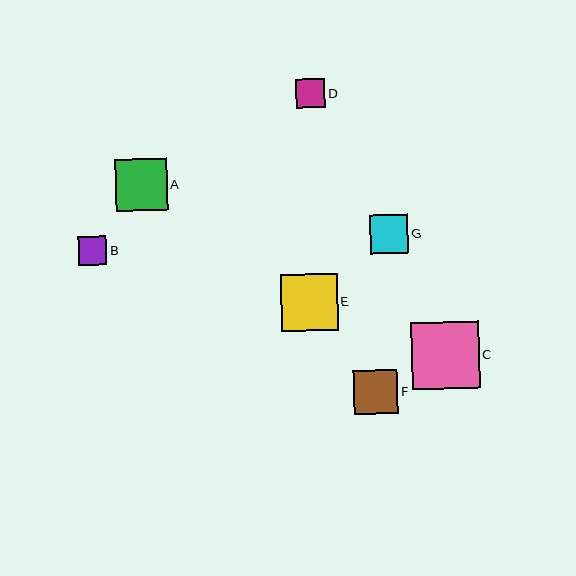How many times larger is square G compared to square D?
Square G is approximately 1.3 times the size of square D.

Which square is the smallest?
Square B is the smallest with a size of approximately 28 pixels.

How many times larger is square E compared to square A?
Square E is approximately 1.1 times the size of square A.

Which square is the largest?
Square C is the largest with a size of approximately 68 pixels.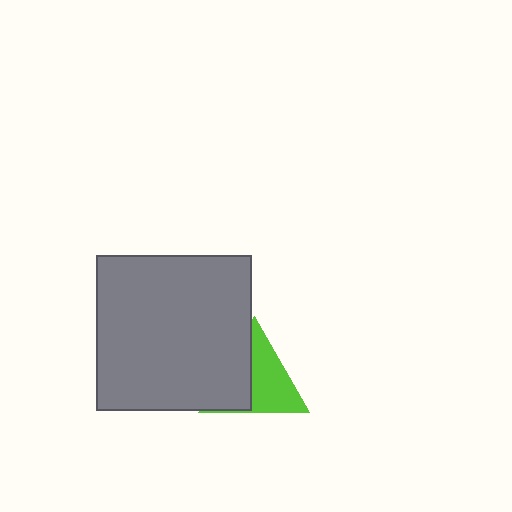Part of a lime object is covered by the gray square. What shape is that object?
It is a triangle.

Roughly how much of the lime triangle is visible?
About half of it is visible (roughly 57%).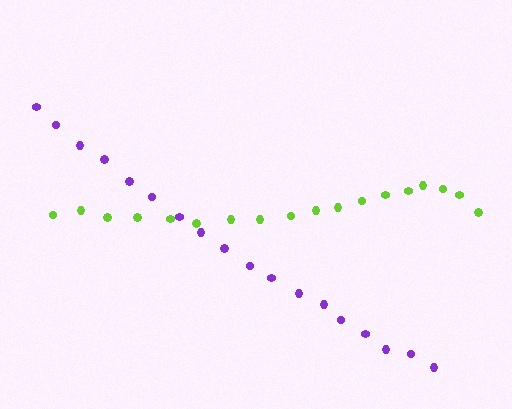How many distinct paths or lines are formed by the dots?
There are 2 distinct paths.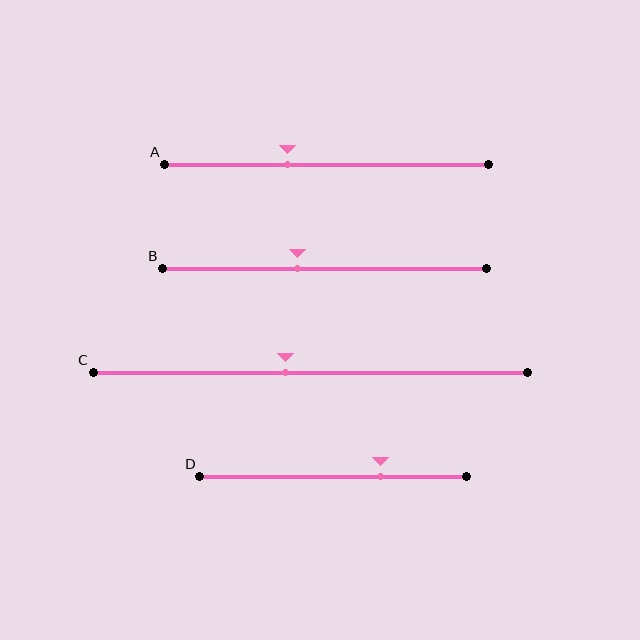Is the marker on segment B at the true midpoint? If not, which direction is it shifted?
No, the marker on segment B is shifted to the left by about 8% of the segment length.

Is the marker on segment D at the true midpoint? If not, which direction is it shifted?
No, the marker on segment D is shifted to the right by about 18% of the segment length.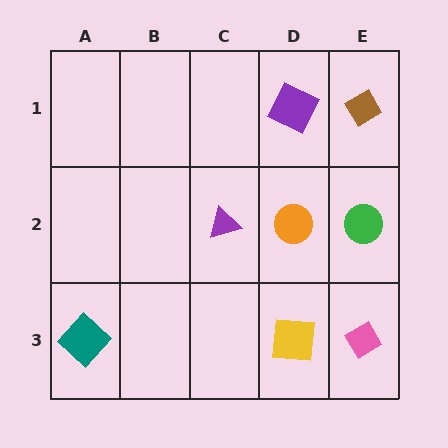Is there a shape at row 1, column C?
No, that cell is empty.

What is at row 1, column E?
A brown diamond.